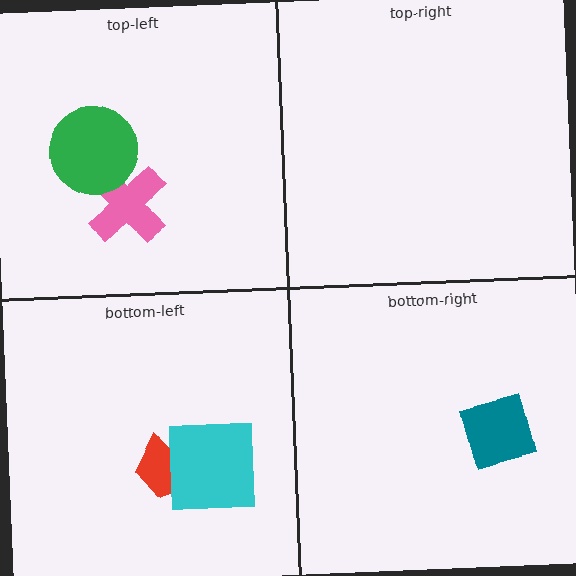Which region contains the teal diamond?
The bottom-right region.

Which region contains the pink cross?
The top-left region.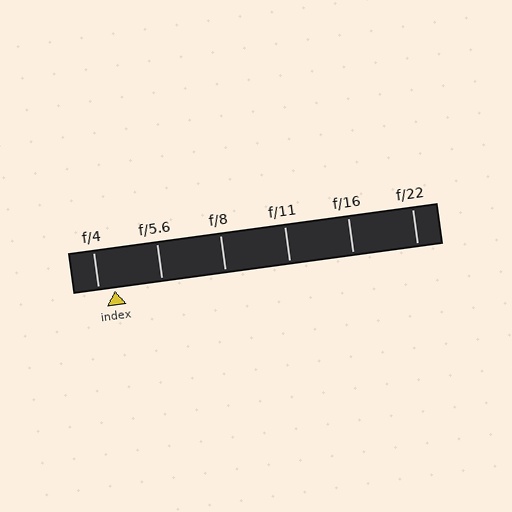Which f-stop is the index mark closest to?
The index mark is closest to f/4.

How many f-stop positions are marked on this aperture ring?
There are 6 f-stop positions marked.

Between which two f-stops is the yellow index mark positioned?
The index mark is between f/4 and f/5.6.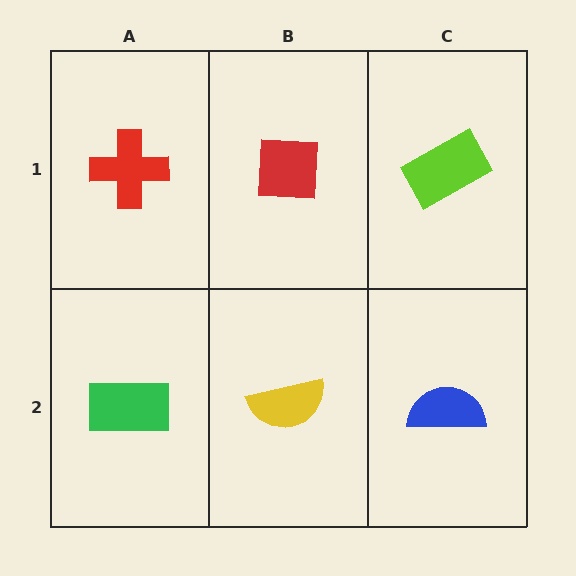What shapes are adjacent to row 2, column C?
A lime rectangle (row 1, column C), a yellow semicircle (row 2, column B).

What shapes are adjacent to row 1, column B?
A yellow semicircle (row 2, column B), a red cross (row 1, column A), a lime rectangle (row 1, column C).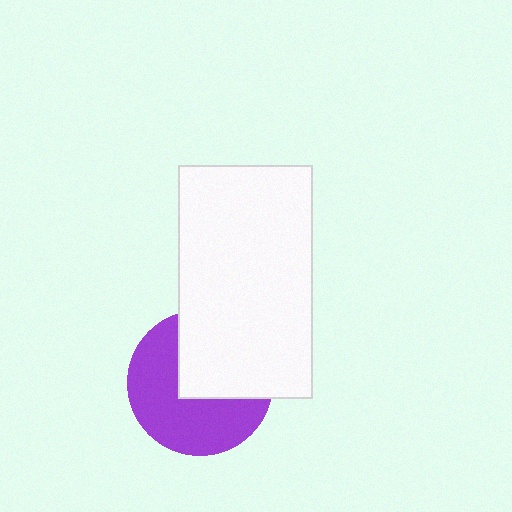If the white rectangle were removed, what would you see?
You would see the complete purple circle.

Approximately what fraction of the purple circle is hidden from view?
Roughly 44% of the purple circle is hidden behind the white rectangle.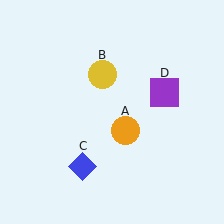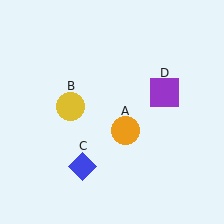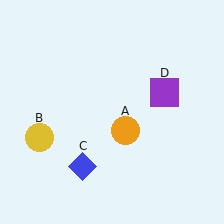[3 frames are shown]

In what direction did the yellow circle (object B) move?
The yellow circle (object B) moved down and to the left.